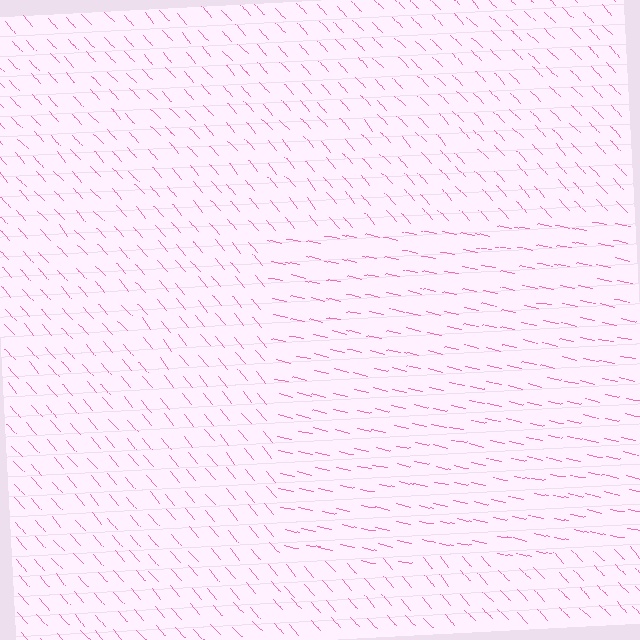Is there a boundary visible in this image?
Yes, there is a texture boundary formed by a change in line orientation.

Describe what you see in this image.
The image is filled with small pink line segments. A rectangle region in the image has lines oriented differently from the surrounding lines, creating a visible texture boundary.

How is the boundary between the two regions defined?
The boundary is defined purely by a change in line orientation (approximately 37 degrees difference). All lines are the same color and thickness.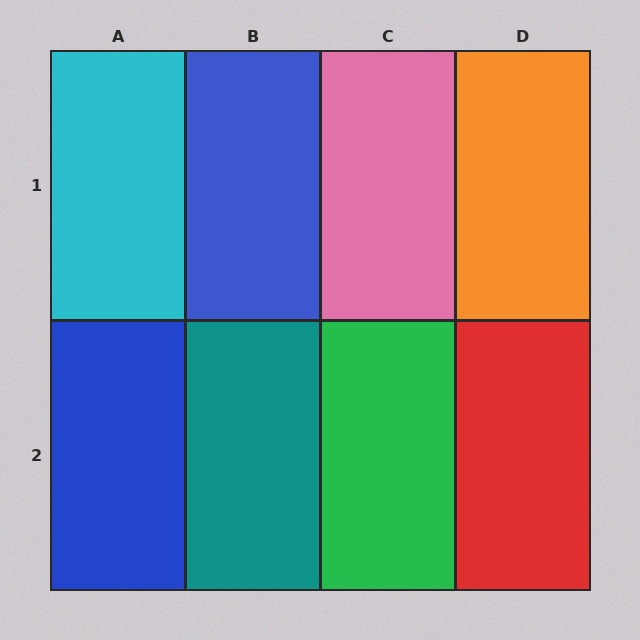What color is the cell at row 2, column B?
Teal.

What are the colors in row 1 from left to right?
Cyan, blue, pink, orange.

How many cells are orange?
1 cell is orange.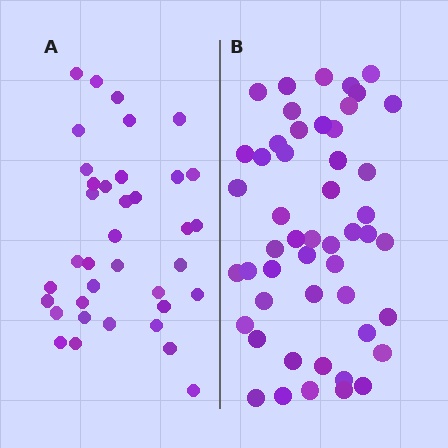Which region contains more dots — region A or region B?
Region B (the right region) has more dots.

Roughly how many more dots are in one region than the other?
Region B has approximately 15 more dots than region A.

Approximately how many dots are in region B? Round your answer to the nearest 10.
About 50 dots.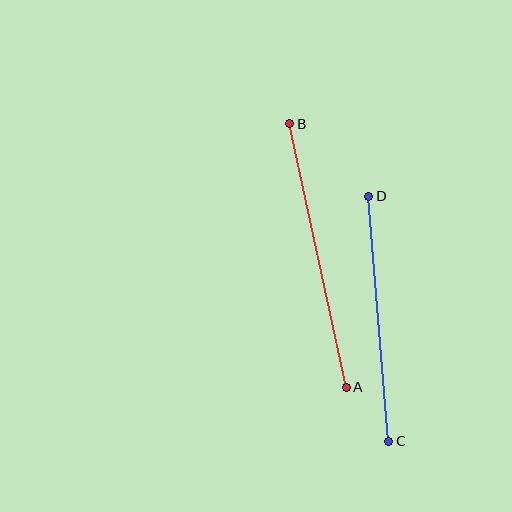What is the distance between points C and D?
The distance is approximately 246 pixels.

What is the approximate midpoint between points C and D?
The midpoint is at approximately (379, 319) pixels.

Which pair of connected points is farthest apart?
Points A and B are farthest apart.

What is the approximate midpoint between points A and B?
The midpoint is at approximately (318, 256) pixels.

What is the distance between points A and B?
The distance is approximately 270 pixels.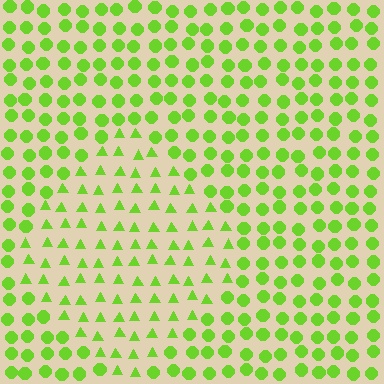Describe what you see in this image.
The image is filled with small lime elements arranged in a uniform grid. A diamond-shaped region contains triangles, while the surrounding area contains circles. The boundary is defined purely by the change in element shape.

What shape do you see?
I see a diamond.